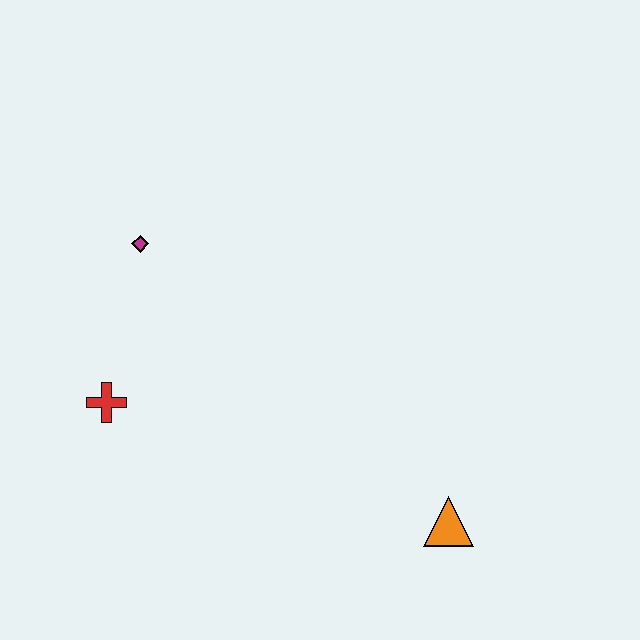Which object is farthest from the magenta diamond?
The orange triangle is farthest from the magenta diamond.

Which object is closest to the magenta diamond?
The red cross is closest to the magenta diamond.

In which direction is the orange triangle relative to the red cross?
The orange triangle is to the right of the red cross.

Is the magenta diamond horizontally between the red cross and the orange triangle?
Yes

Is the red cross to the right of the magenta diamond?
No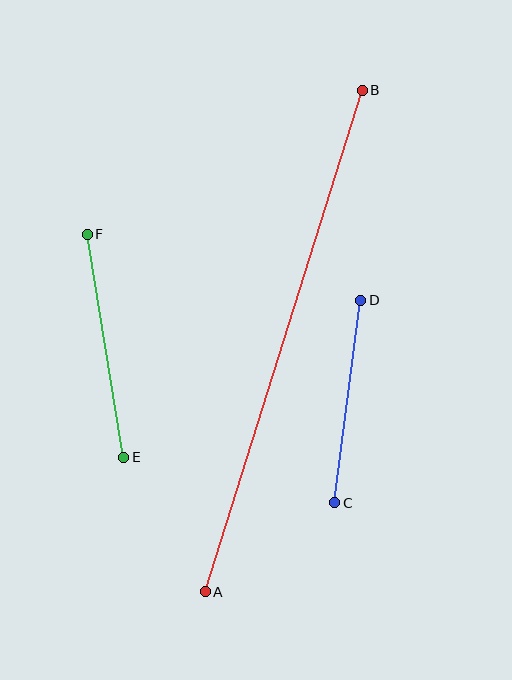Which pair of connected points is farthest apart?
Points A and B are farthest apart.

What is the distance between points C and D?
The distance is approximately 204 pixels.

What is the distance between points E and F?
The distance is approximately 226 pixels.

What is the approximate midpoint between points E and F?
The midpoint is at approximately (105, 346) pixels.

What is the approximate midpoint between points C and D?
The midpoint is at approximately (348, 401) pixels.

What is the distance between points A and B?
The distance is approximately 525 pixels.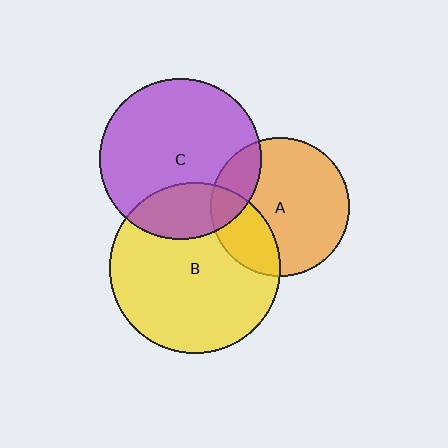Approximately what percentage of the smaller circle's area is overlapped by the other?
Approximately 25%.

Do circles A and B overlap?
Yes.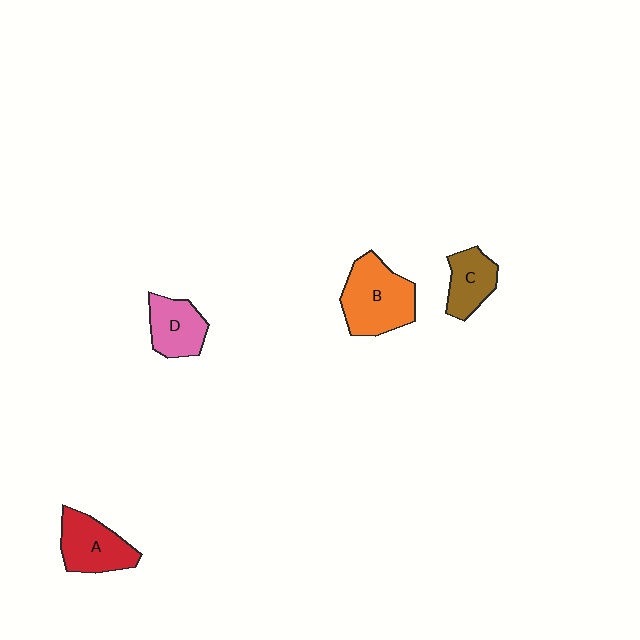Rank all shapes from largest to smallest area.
From largest to smallest: B (orange), A (red), D (pink), C (brown).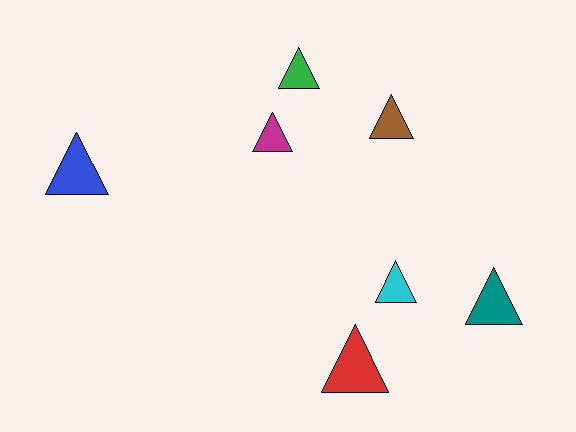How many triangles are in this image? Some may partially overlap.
There are 7 triangles.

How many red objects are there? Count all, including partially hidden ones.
There is 1 red object.